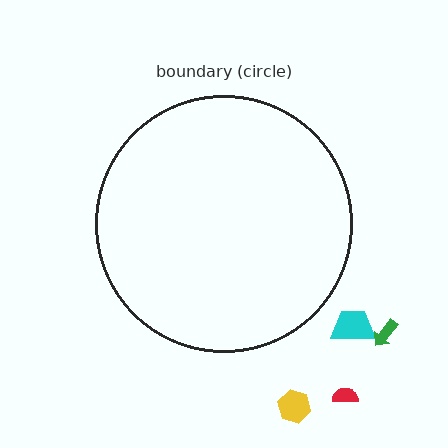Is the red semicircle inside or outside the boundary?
Outside.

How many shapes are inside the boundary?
0 inside, 4 outside.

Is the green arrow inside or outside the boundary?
Outside.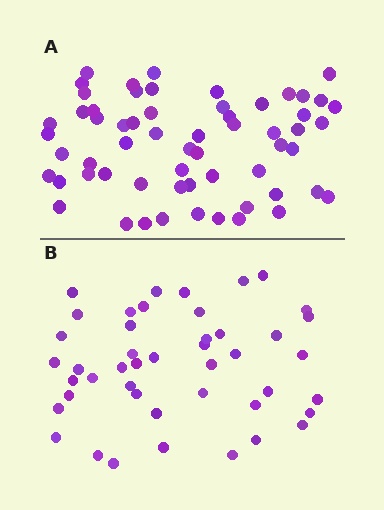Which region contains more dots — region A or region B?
Region A (the top region) has more dots.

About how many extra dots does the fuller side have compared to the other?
Region A has approximately 15 more dots than region B.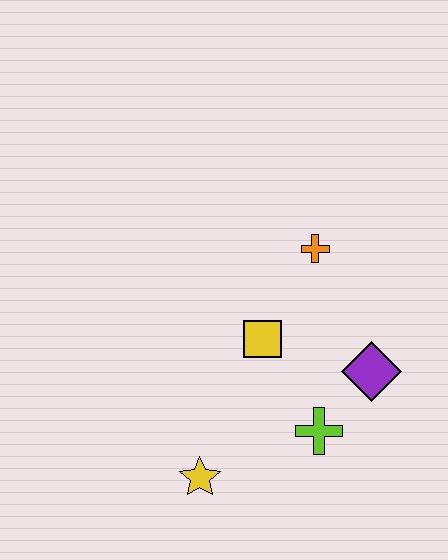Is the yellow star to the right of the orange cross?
No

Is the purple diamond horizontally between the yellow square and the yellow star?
No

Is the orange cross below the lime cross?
No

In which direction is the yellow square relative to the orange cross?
The yellow square is below the orange cross.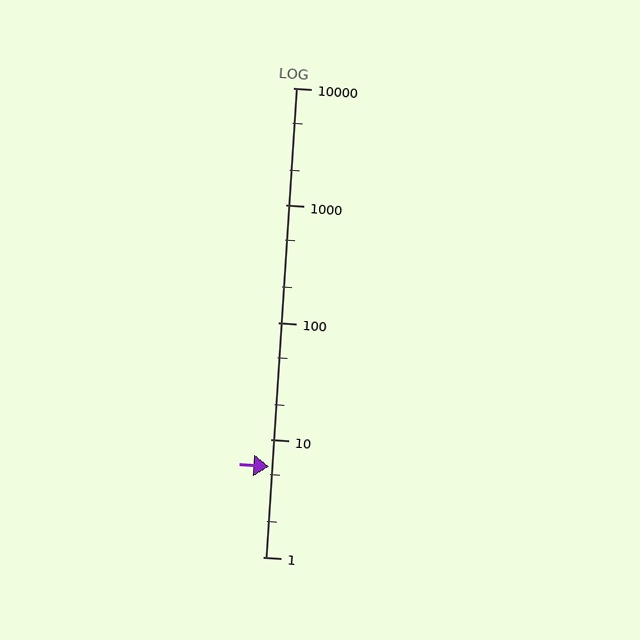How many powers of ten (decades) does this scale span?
The scale spans 4 decades, from 1 to 10000.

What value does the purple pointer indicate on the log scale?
The pointer indicates approximately 5.9.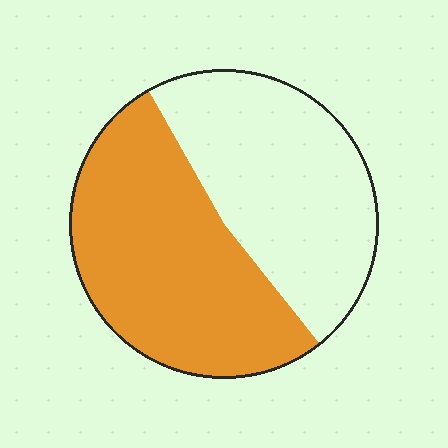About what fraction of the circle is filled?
About one half (1/2).